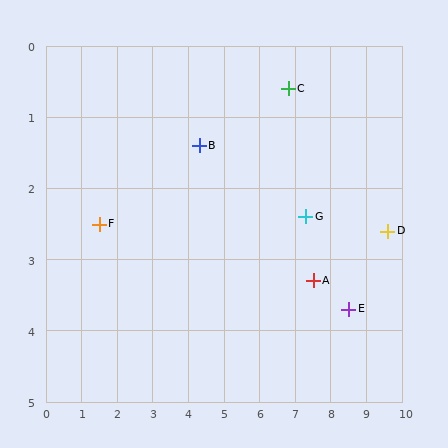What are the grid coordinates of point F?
Point F is at approximately (1.5, 2.5).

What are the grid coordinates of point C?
Point C is at approximately (6.8, 0.6).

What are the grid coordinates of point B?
Point B is at approximately (4.3, 1.4).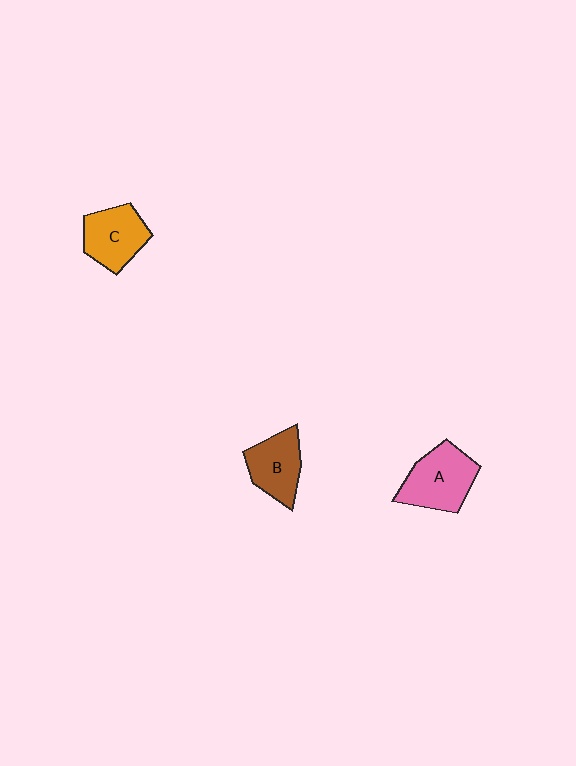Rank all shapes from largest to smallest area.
From largest to smallest: A (pink), C (orange), B (brown).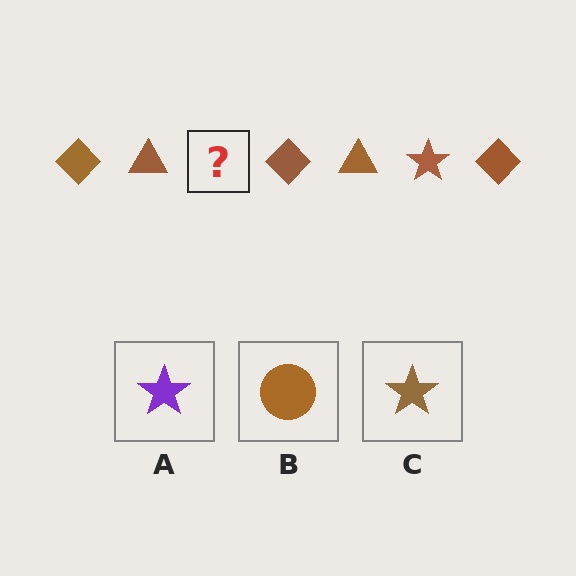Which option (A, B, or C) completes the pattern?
C.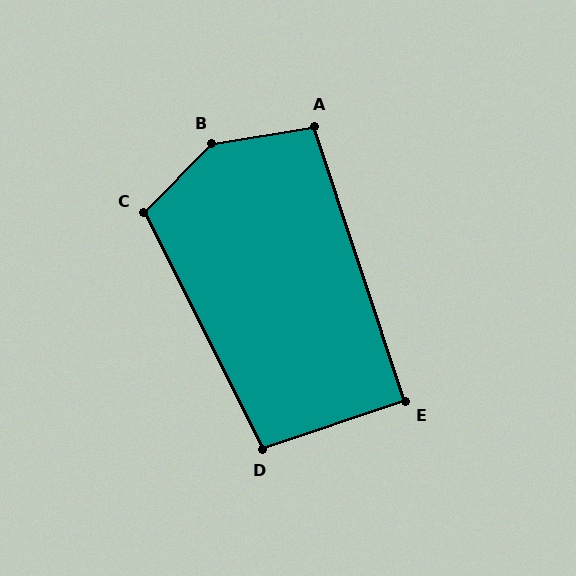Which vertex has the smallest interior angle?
E, at approximately 90 degrees.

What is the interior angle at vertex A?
Approximately 99 degrees (obtuse).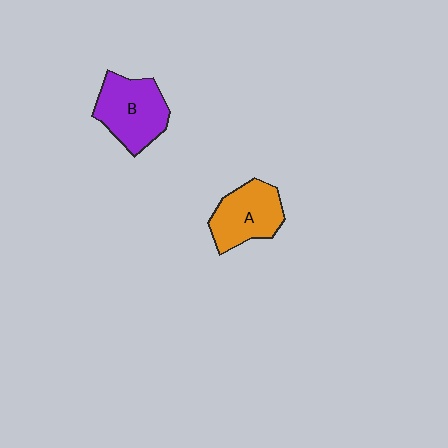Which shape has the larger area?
Shape B (purple).